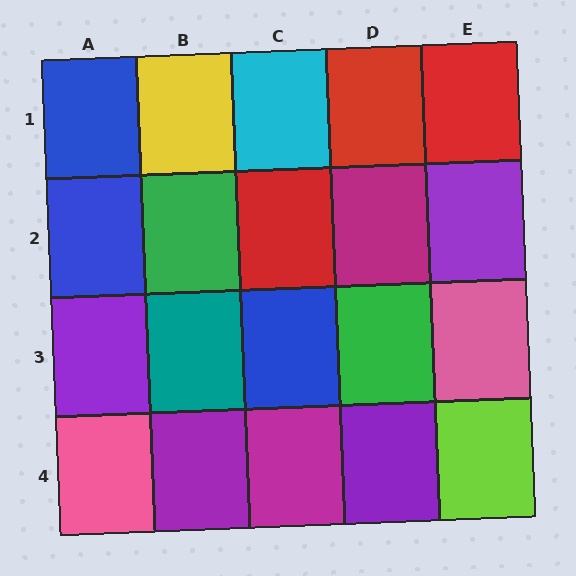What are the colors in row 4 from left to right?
Pink, purple, magenta, purple, lime.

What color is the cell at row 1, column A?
Blue.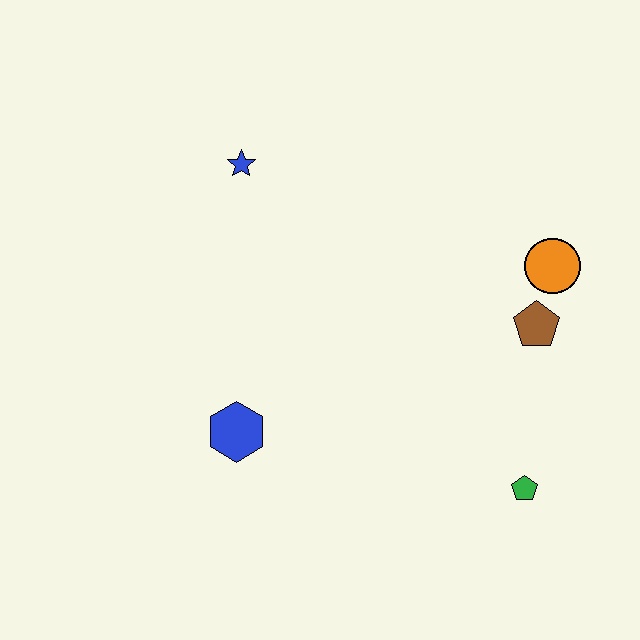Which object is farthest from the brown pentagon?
The blue star is farthest from the brown pentagon.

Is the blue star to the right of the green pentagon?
No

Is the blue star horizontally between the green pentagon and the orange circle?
No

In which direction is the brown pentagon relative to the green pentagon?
The brown pentagon is above the green pentagon.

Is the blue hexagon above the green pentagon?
Yes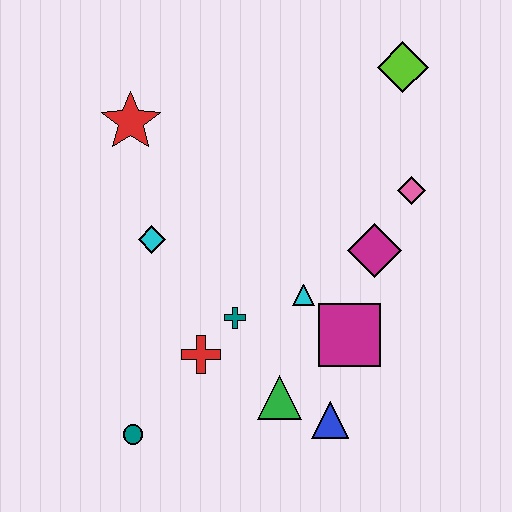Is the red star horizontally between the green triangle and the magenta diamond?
No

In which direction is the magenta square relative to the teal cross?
The magenta square is to the right of the teal cross.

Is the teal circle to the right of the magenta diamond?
No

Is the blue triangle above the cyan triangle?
No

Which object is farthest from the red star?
The blue triangle is farthest from the red star.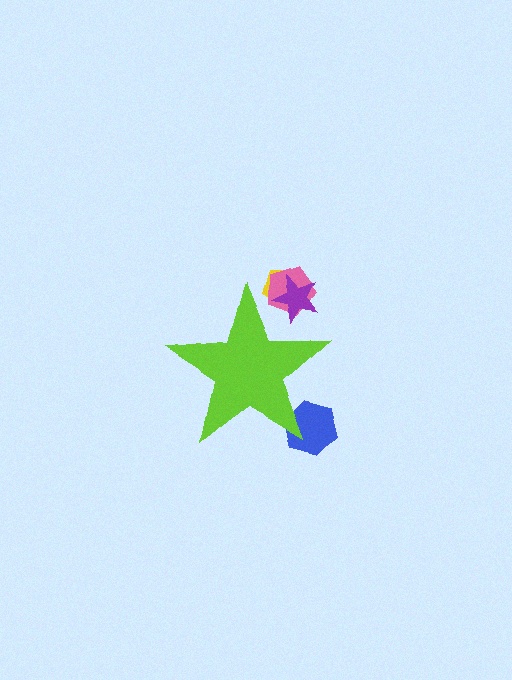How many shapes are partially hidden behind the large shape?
4 shapes are partially hidden.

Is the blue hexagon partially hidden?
Yes, the blue hexagon is partially hidden behind the lime star.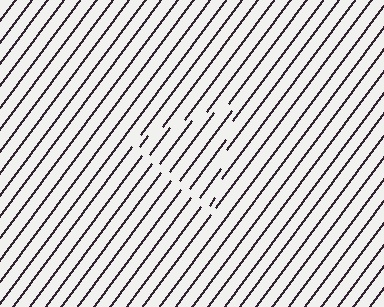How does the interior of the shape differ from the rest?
The interior of the shape contains the same grating, shifted by half a period — the contour is defined by the phase discontinuity where line-ends from the inner and outer gratings abut.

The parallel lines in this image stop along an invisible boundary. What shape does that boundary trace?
An illusory triangle. The interior of the shape contains the same grating, shifted by half a period — the contour is defined by the phase discontinuity where line-ends from the inner and outer gratings abut.